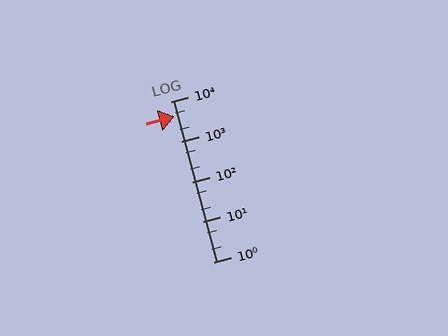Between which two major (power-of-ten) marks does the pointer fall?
The pointer is between 1000 and 10000.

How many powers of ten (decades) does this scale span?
The scale spans 4 decades, from 1 to 10000.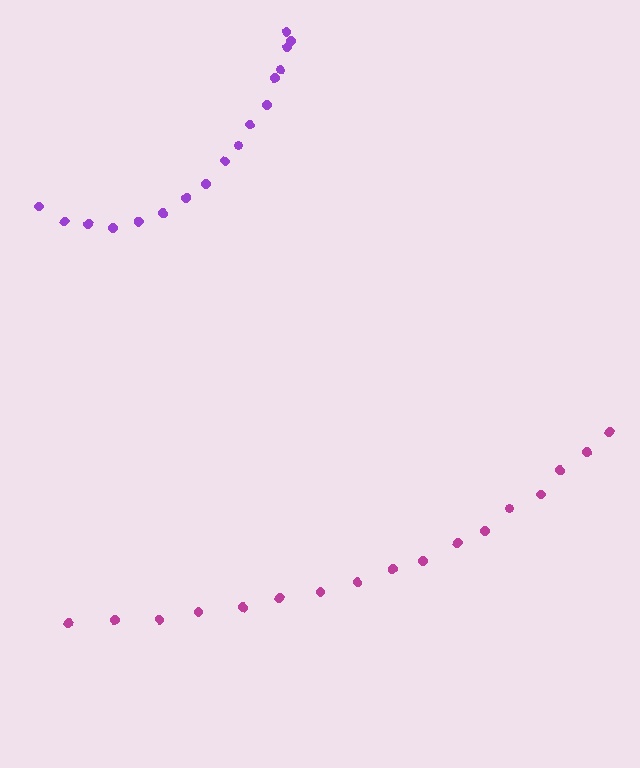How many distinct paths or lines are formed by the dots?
There are 2 distinct paths.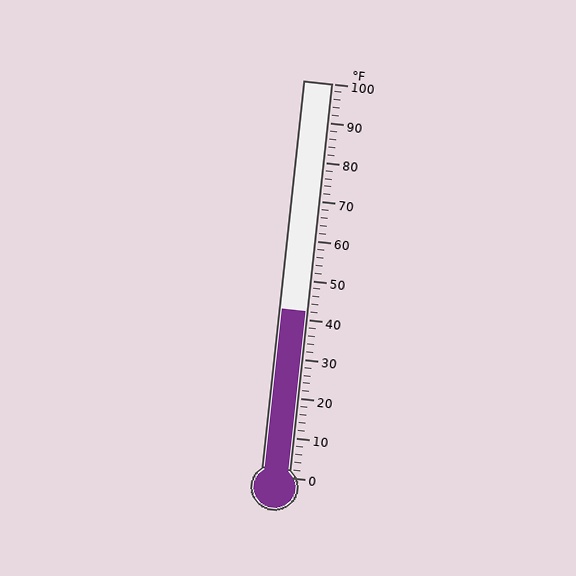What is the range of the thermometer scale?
The thermometer scale ranges from 0°F to 100°F.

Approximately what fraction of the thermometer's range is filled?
The thermometer is filled to approximately 40% of its range.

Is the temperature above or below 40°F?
The temperature is above 40°F.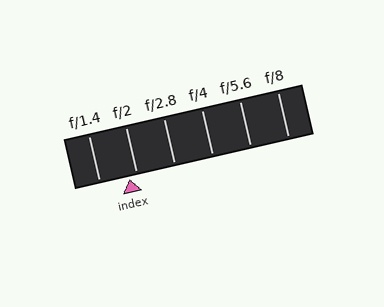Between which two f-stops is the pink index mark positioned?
The index mark is between f/1.4 and f/2.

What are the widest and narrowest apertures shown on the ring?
The widest aperture shown is f/1.4 and the narrowest is f/8.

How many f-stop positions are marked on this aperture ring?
There are 6 f-stop positions marked.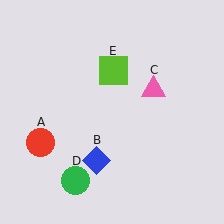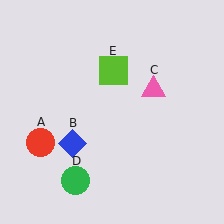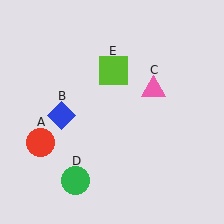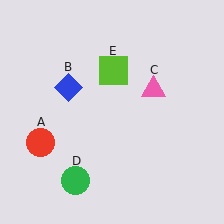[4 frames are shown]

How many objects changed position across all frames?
1 object changed position: blue diamond (object B).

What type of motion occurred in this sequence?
The blue diamond (object B) rotated clockwise around the center of the scene.